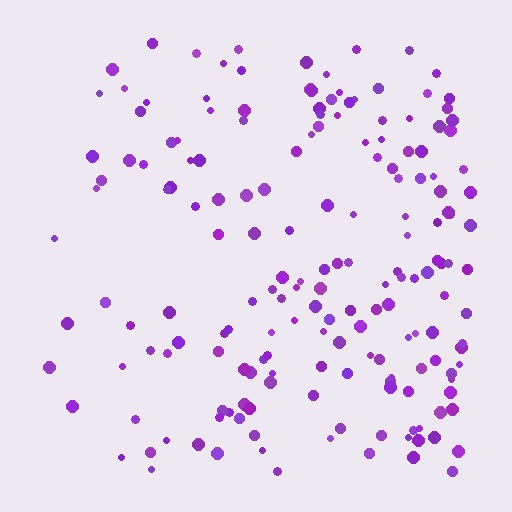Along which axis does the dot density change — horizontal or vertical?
Horizontal.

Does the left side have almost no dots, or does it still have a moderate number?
Still a moderate number, just noticeably fewer than the right.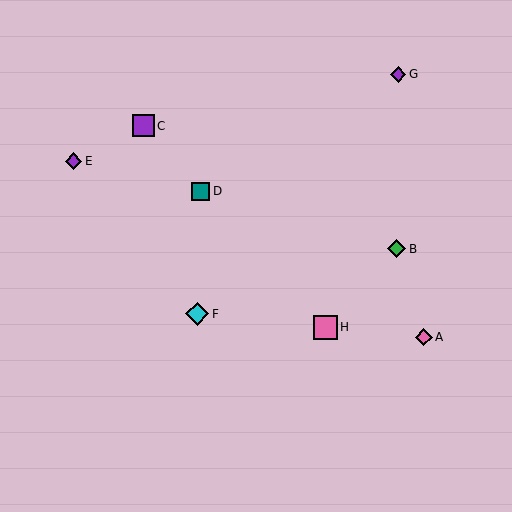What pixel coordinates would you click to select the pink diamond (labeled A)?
Click at (424, 337) to select the pink diamond A.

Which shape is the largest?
The pink square (labeled H) is the largest.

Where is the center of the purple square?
The center of the purple square is at (143, 126).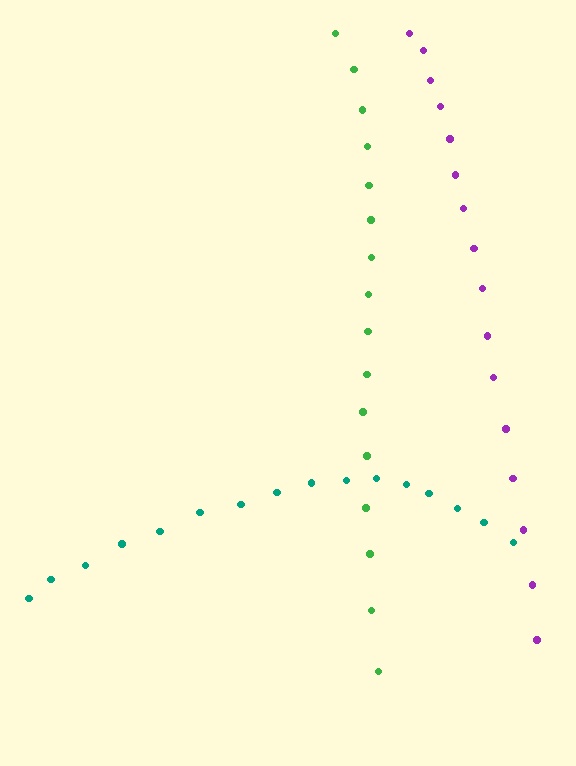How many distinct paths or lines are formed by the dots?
There are 3 distinct paths.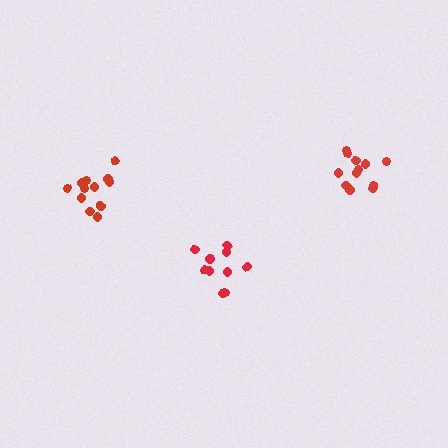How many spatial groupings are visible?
There are 3 spatial groupings.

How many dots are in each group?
Group 1: 11 dots, Group 2: 12 dots, Group 3: 12 dots (35 total).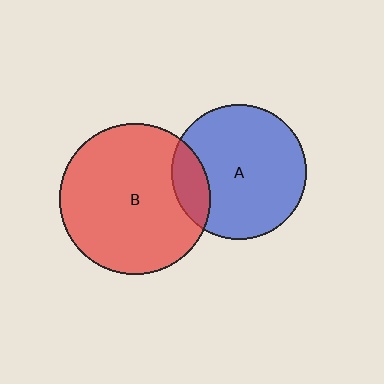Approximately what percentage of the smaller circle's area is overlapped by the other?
Approximately 15%.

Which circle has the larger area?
Circle B (red).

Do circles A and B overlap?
Yes.